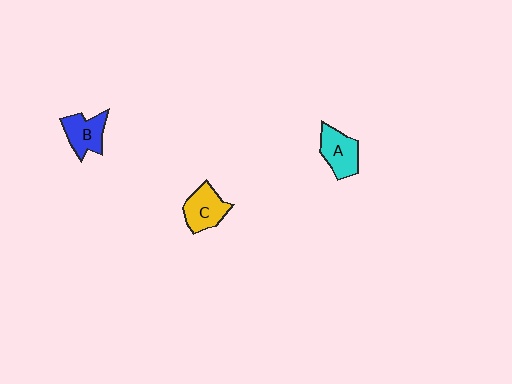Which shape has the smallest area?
Shape B (blue).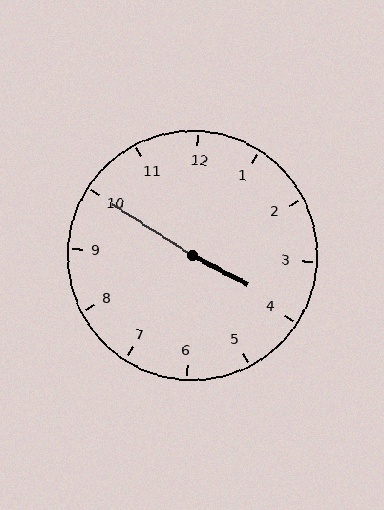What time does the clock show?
3:50.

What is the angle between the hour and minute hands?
Approximately 175 degrees.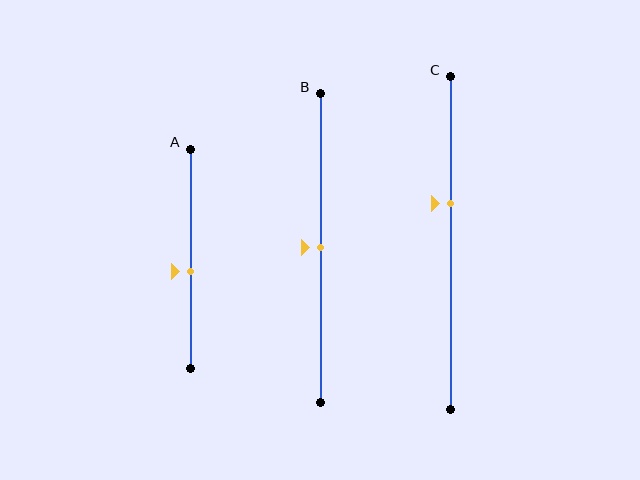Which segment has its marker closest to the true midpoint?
Segment B has its marker closest to the true midpoint.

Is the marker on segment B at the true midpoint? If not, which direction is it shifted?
Yes, the marker on segment B is at the true midpoint.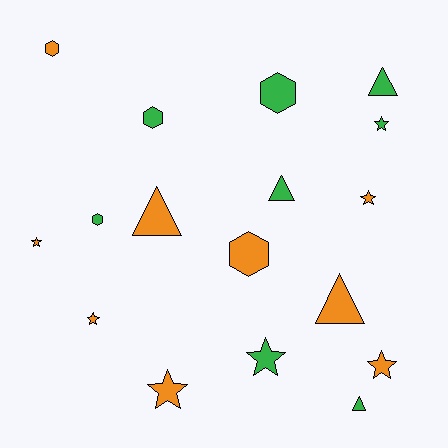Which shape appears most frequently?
Star, with 7 objects.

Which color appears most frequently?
Orange, with 9 objects.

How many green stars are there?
There are 2 green stars.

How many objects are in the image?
There are 17 objects.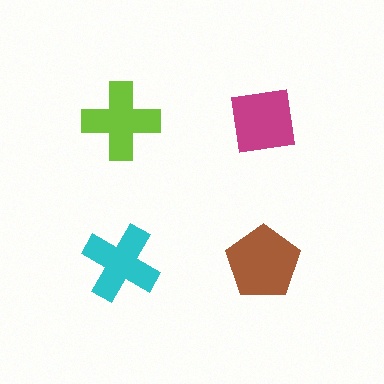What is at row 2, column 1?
A cyan cross.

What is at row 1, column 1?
A lime cross.